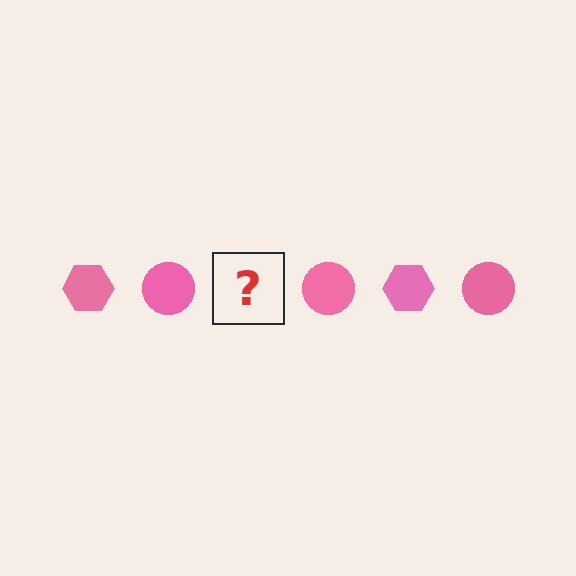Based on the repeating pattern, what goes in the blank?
The blank should be a pink hexagon.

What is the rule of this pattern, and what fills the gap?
The rule is that the pattern cycles through hexagon, circle shapes in pink. The gap should be filled with a pink hexagon.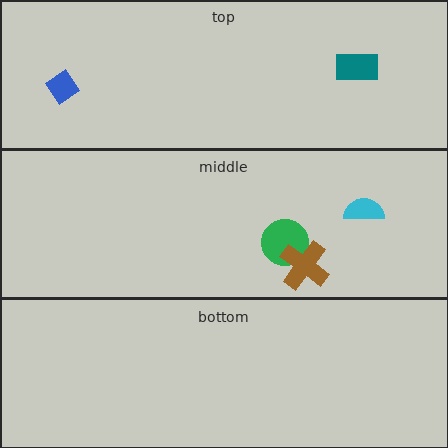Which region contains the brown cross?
The middle region.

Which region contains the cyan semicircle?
The middle region.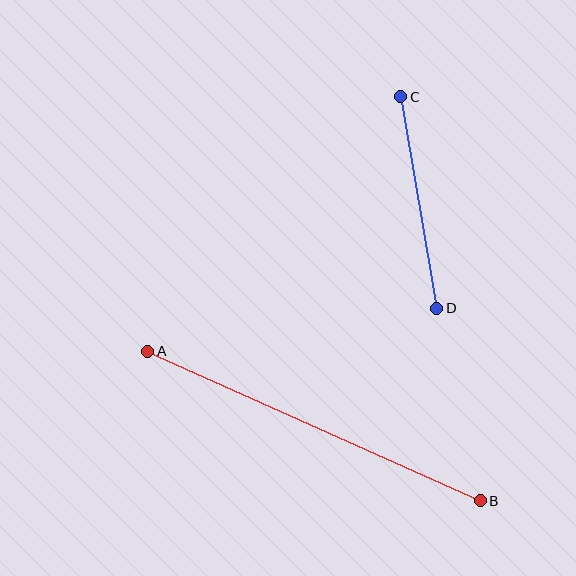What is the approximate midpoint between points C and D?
The midpoint is at approximately (419, 203) pixels.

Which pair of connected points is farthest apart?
Points A and B are farthest apart.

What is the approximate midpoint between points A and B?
The midpoint is at approximately (314, 426) pixels.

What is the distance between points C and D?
The distance is approximately 215 pixels.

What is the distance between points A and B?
The distance is approximately 365 pixels.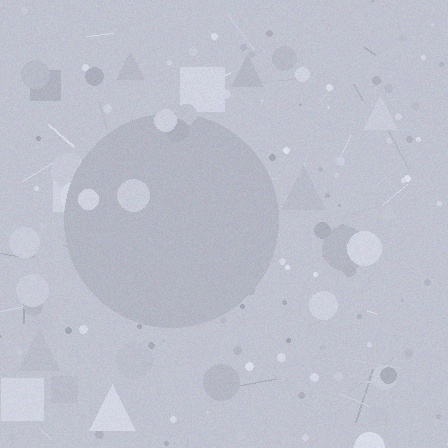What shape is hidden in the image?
A circle is hidden in the image.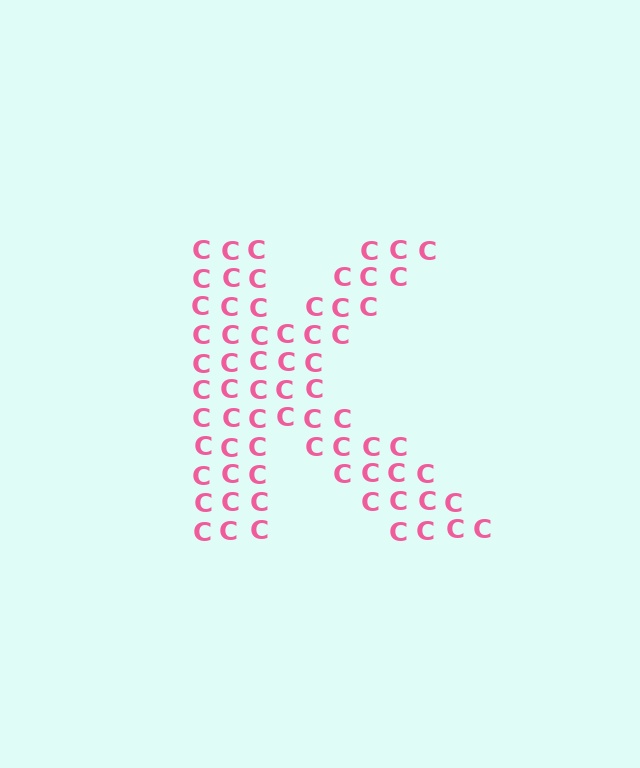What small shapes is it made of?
It is made of small letter C's.